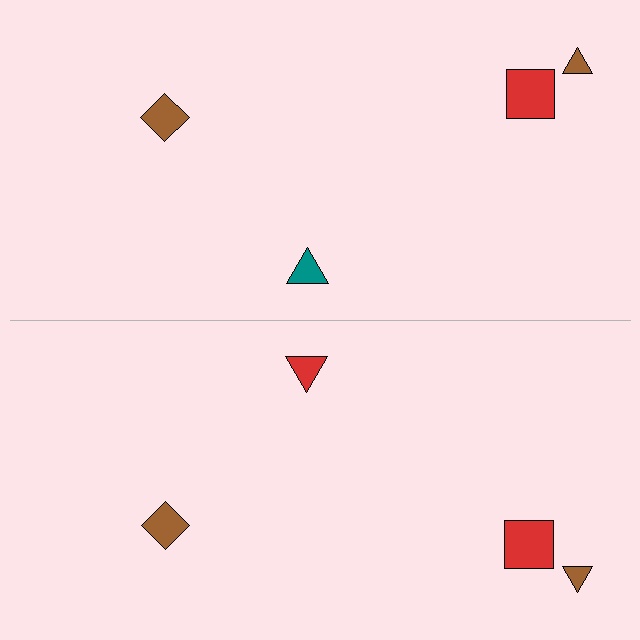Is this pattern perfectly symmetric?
No, the pattern is not perfectly symmetric. The red triangle on the bottom side breaks the symmetry — its mirror counterpart is teal.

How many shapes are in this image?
There are 8 shapes in this image.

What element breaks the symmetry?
The red triangle on the bottom side breaks the symmetry — its mirror counterpart is teal.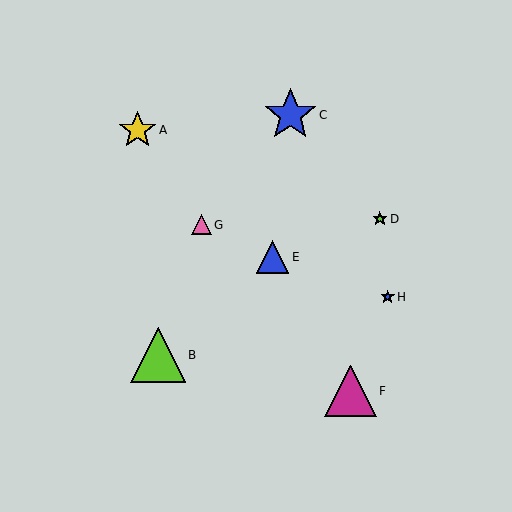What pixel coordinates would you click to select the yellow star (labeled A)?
Click at (138, 130) to select the yellow star A.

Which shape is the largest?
The lime triangle (labeled B) is the largest.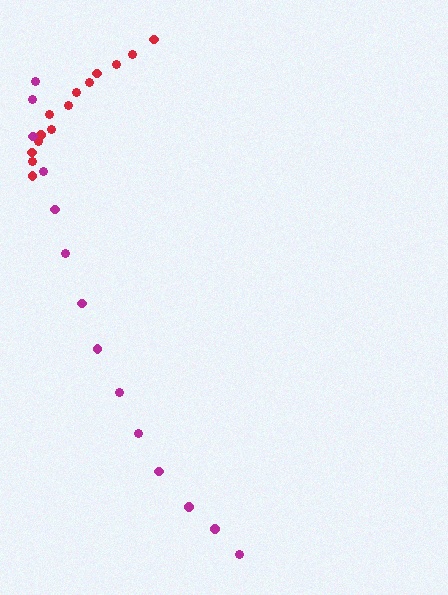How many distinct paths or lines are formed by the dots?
There are 2 distinct paths.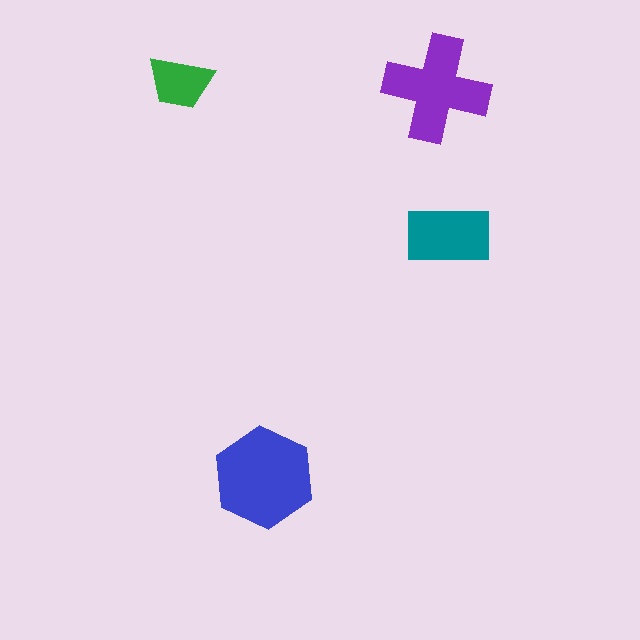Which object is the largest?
The blue hexagon.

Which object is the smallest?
The green trapezoid.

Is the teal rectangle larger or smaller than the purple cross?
Smaller.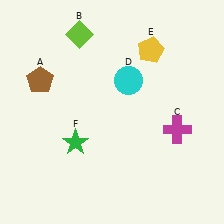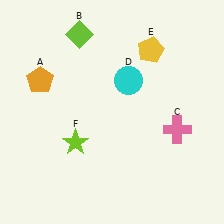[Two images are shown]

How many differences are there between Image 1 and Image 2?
There are 3 differences between the two images.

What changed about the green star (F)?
In Image 1, F is green. In Image 2, it changed to lime.